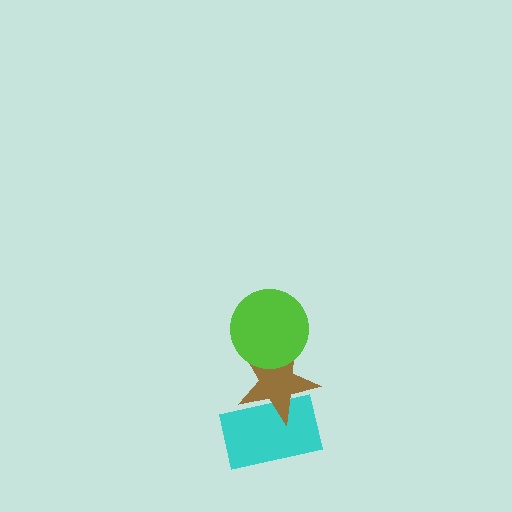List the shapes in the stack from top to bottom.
From top to bottom: the lime circle, the brown star, the cyan rectangle.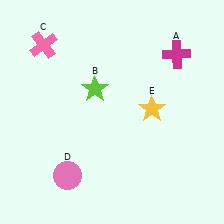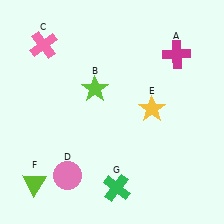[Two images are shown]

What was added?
A lime triangle (F), a green cross (G) were added in Image 2.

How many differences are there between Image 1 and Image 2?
There are 2 differences between the two images.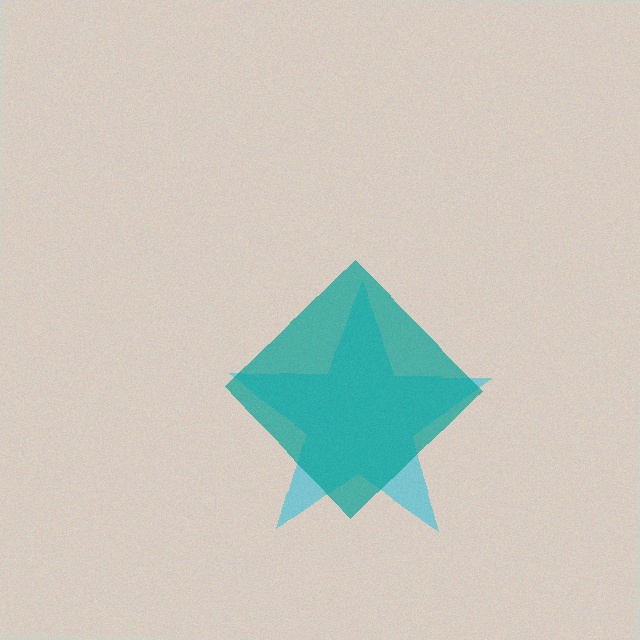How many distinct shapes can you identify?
There are 2 distinct shapes: a cyan star, a teal diamond.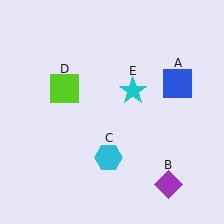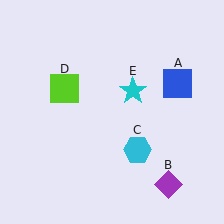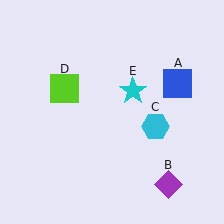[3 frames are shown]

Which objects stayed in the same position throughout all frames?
Blue square (object A) and purple diamond (object B) and lime square (object D) and cyan star (object E) remained stationary.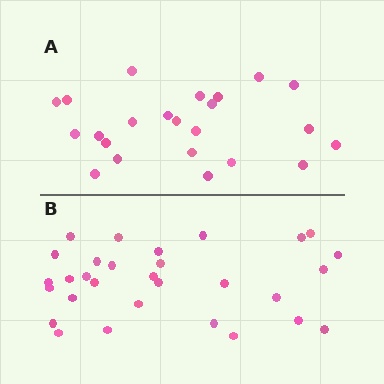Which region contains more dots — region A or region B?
Region B (the bottom region) has more dots.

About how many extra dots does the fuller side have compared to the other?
Region B has roughly 8 or so more dots than region A.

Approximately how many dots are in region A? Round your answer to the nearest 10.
About 20 dots. (The exact count is 23, which rounds to 20.)